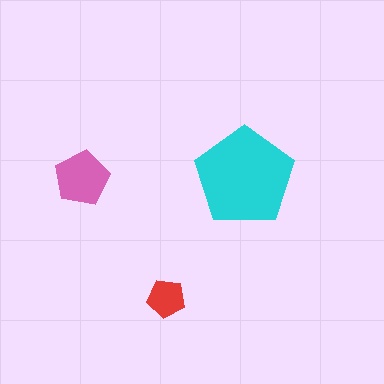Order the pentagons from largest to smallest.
the cyan one, the pink one, the red one.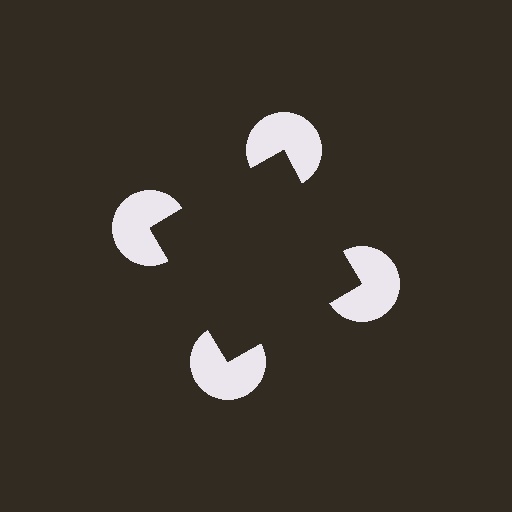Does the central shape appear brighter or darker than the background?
It typically appears slightly darker than the background, even though no actual brightness change is drawn.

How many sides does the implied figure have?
4 sides.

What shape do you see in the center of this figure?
An illusory square — its edges are inferred from the aligned wedge cuts in the pac-man discs, not physically drawn.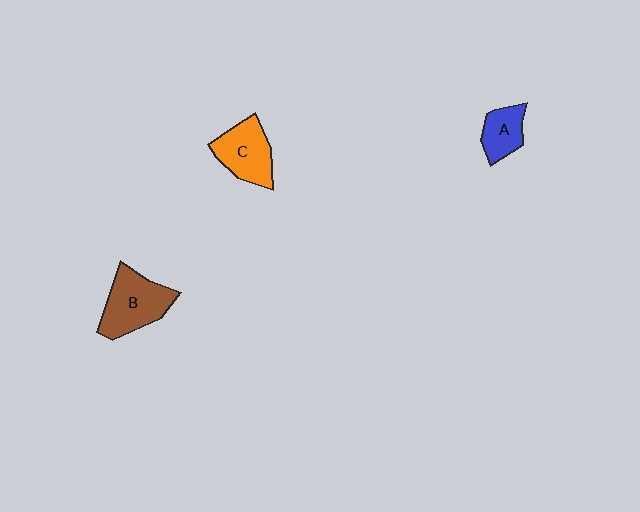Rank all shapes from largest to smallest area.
From largest to smallest: B (brown), C (orange), A (blue).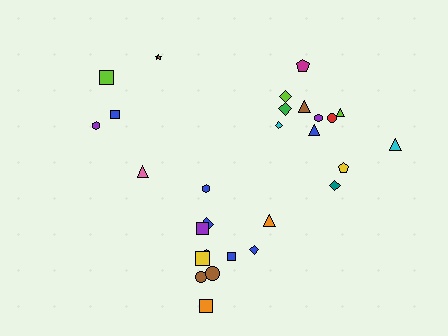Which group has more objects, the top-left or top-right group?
The top-right group.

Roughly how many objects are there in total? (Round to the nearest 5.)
Roughly 30 objects in total.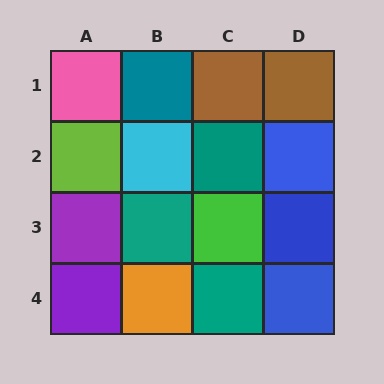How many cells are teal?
4 cells are teal.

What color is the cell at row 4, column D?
Blue.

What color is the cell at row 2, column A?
Lime.